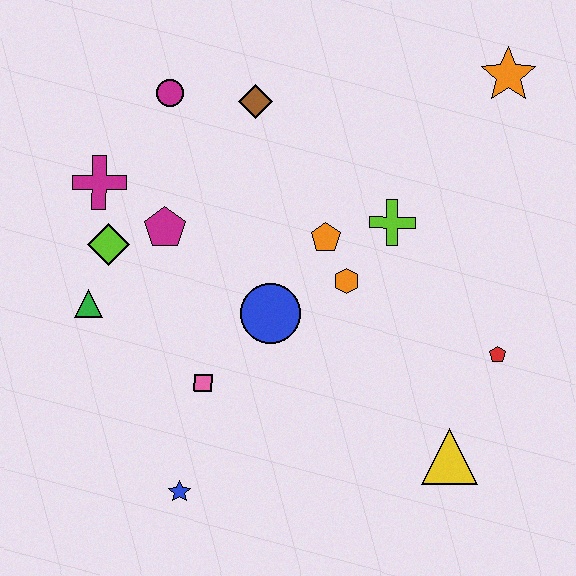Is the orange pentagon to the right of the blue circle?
Yes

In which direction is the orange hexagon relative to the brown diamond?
The orange hexagon is below the brown diamond.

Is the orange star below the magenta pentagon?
No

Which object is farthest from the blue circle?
The orange star is farthest from the blue circle.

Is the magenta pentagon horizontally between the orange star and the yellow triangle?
No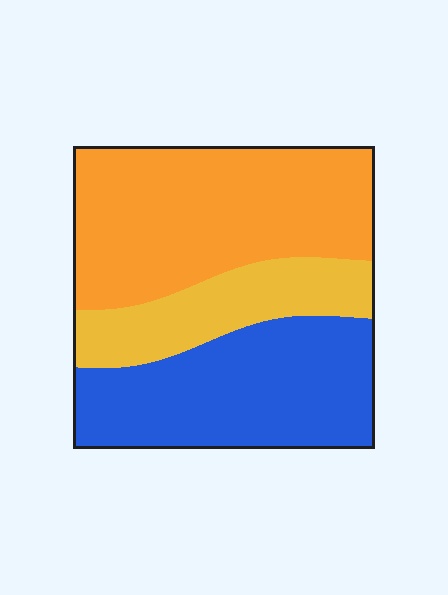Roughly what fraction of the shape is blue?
Blue takes up about three eighths (3/8) of the shape.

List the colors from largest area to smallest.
From largest to smallest: orange, blue, yellow.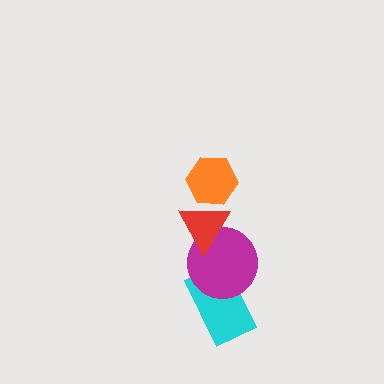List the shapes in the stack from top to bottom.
From top to bottom: the orange hexagon, the red triangle, the magenta circle, the cyan rectangle.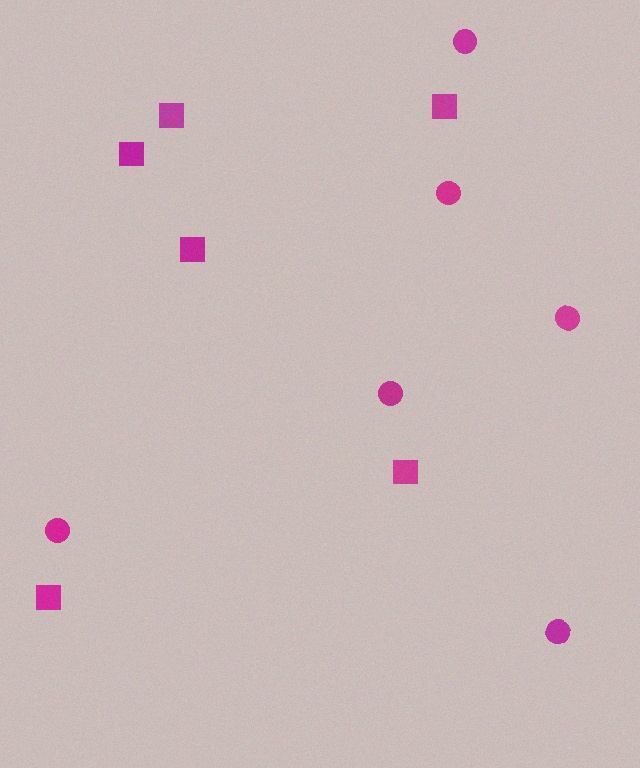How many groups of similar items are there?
There are 2 groups: one group of circles (6) and one group of squares (6).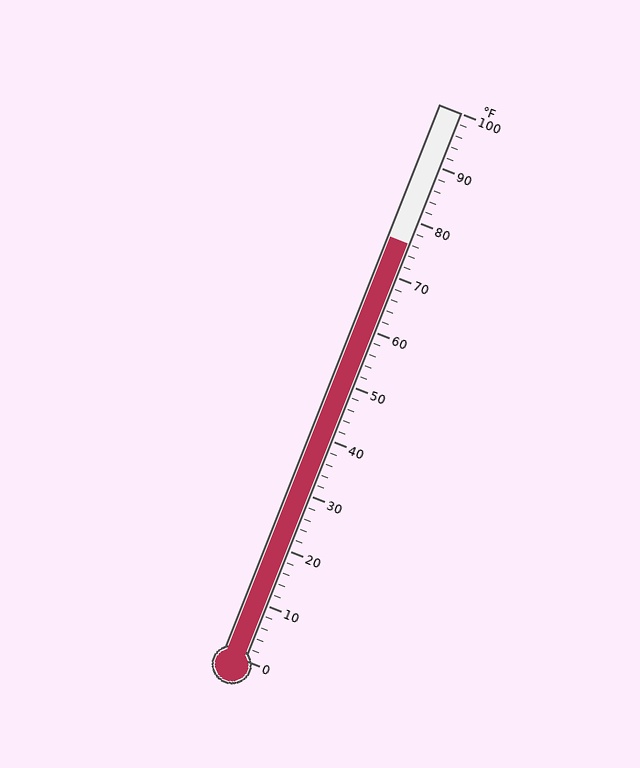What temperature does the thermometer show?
The thermometer shows approximately 76°F.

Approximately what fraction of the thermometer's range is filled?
The thermometer is filled to approximately 75% of its range.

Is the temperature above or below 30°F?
The temperature is above 30°F.